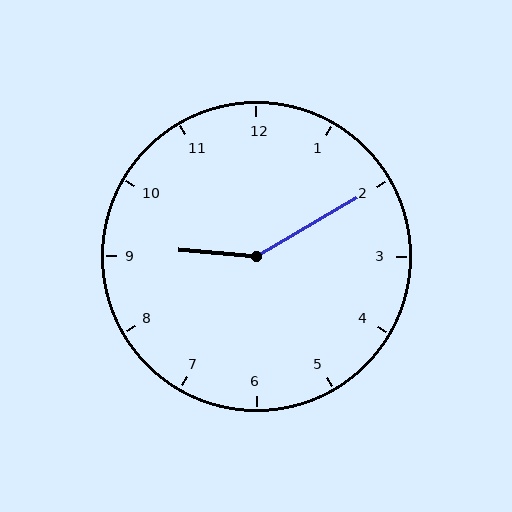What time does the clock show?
9:10.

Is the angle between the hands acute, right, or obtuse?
It is obtuse.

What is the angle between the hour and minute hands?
Approximately 145 degrees.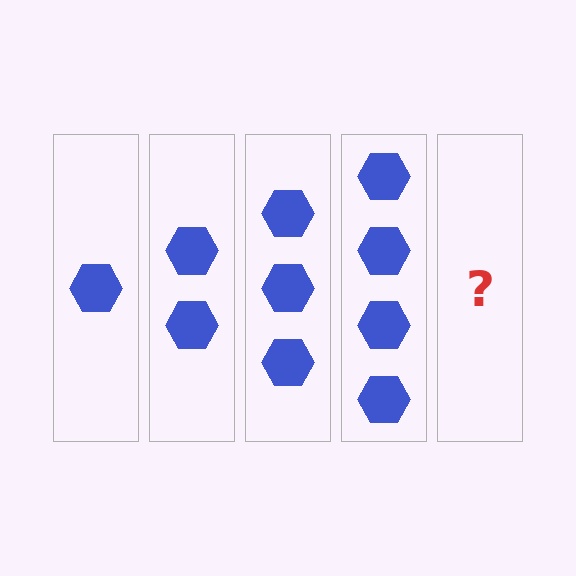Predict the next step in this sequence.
The next step is 5 hexagons.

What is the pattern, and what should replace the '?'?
The pattern is that each step adds one more hexagon. The '?' should be 5 hexagons.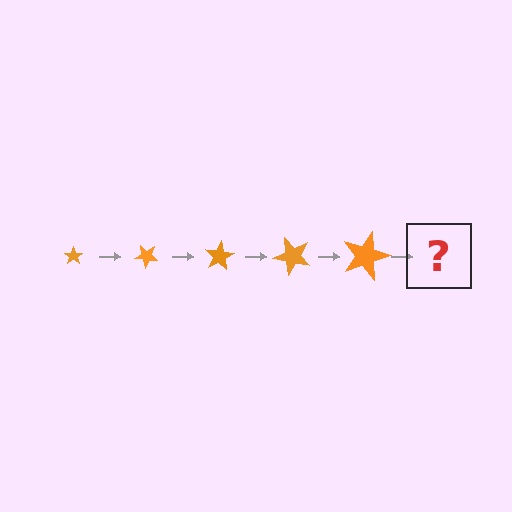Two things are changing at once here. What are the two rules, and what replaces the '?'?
The two rules are that the star grows larger each step and it rotates 40 degrees each step. The '?' should be a star, larger than the previous one and rotated 200 degrees from the start.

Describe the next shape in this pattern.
It should be a star, larger than the previous one and rotated 200 degrees from the start.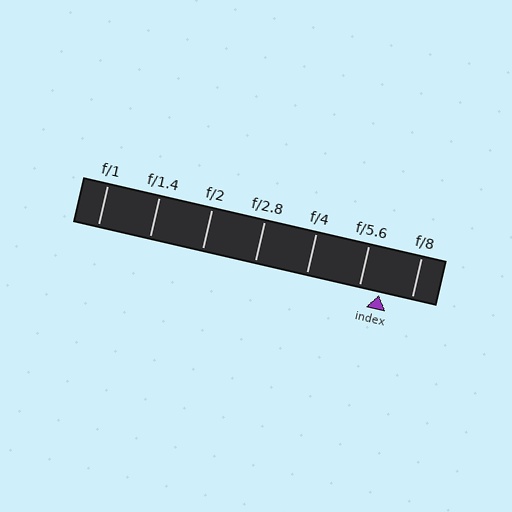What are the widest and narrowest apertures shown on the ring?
The widest aperture shown is f/1 and the narrowest is f/8.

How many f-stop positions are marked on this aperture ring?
There are 7 f-stop positions marked.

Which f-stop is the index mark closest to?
The index mark is closest to f/5.6.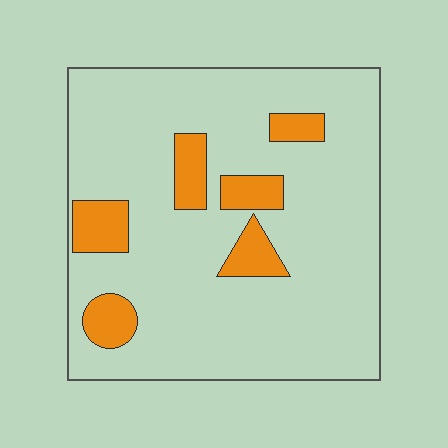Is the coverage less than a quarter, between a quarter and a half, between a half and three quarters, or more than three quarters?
Less than a quarter.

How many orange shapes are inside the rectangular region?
6.